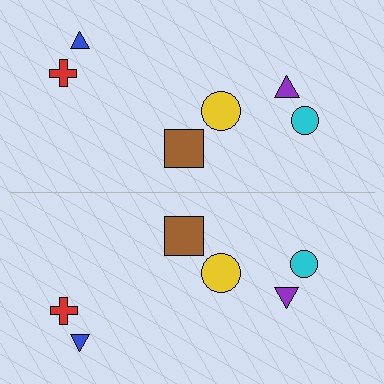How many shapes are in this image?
There are 12 shapes in this image.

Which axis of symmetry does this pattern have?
The pattern has a horizontal axis of symmetry running through the center of the image.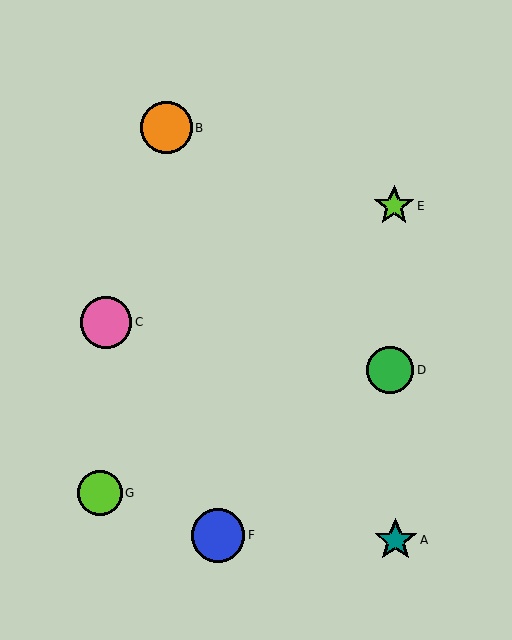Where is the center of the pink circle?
The center of the pink circle is at (106, 322).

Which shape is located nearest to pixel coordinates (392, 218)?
The lime star (labeled E) at (394, 206) is nearest to that location.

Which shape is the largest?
The blue circle (labeled F) is the largest.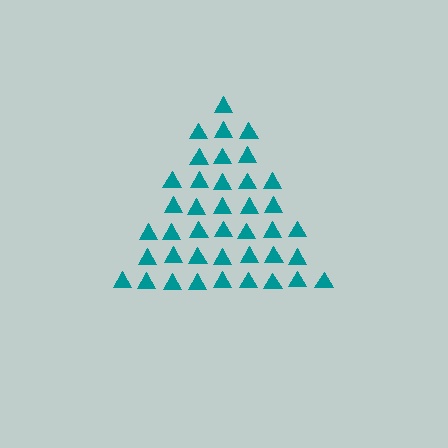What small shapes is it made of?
It is made of small triangles.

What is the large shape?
The large shape is a triangle.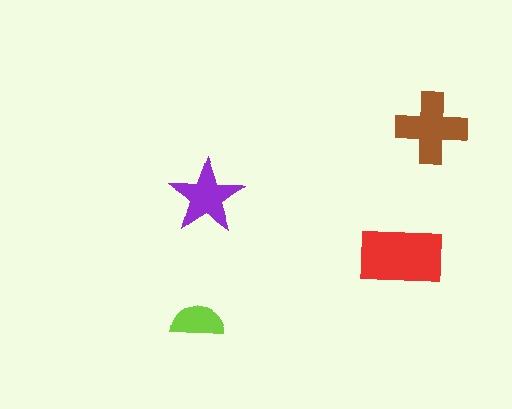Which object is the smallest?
The lime semicircle.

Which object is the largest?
The red rectangle.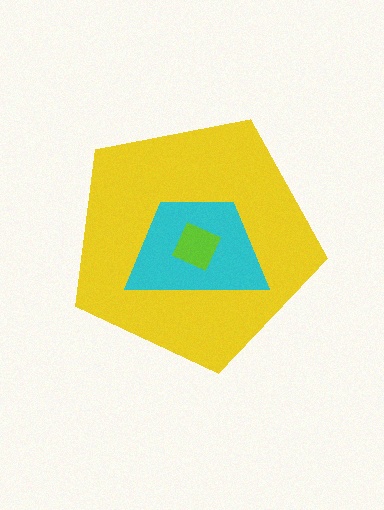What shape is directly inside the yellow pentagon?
The cyan trapezoid.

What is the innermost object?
The lime square.